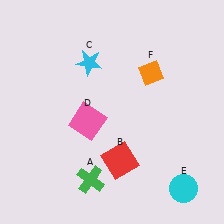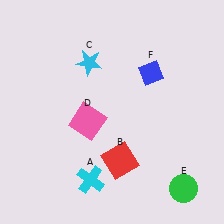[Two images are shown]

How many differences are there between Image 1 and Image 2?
There are 3 differences between the two images.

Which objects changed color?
A changed from green to cyan. E changed from cyan to green. F changed from orange to blue.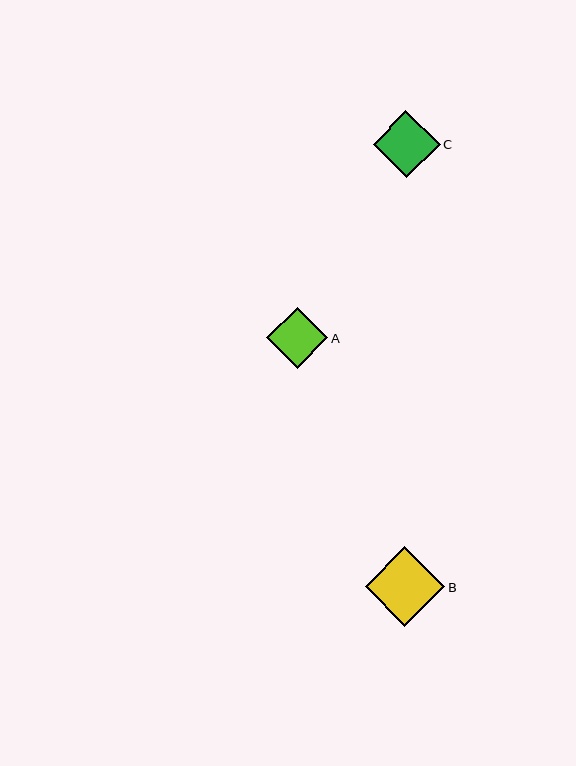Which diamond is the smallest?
Diamond A is the smallest with a size of approximately 61 pixels.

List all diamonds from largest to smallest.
From largest to smallest: B, C, A.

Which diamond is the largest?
Diamond B is the largest with a size of approximately 79 pixels.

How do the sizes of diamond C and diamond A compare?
Diamond C and diamond A are approximately the same size.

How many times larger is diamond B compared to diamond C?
Diamond B is approximately 1.2 times the size of diamond C.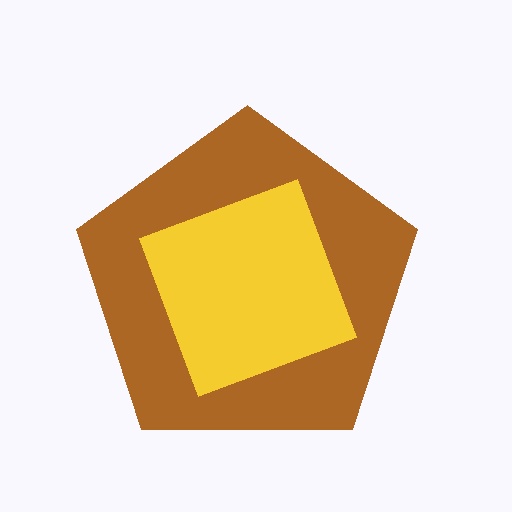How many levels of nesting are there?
2.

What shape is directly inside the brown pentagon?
The yellow diamond.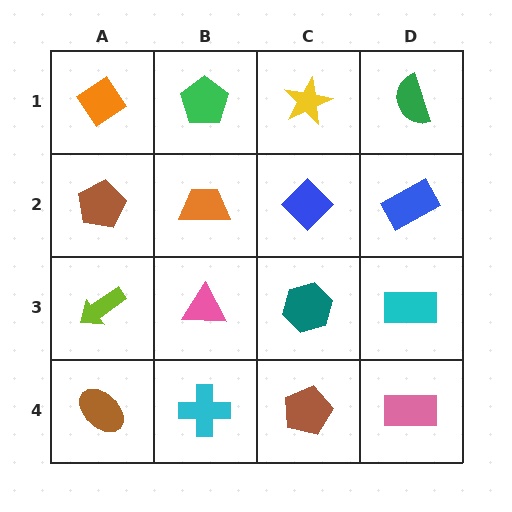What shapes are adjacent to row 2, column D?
A green semicircle (row 1, column D), a cyan rectangle (row 3, column D), a blue diamond (row 2, column C).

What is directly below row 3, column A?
A brown ellipse.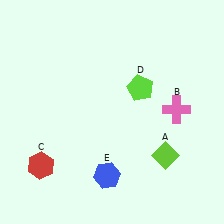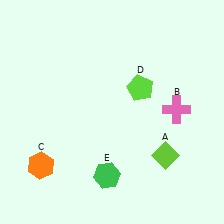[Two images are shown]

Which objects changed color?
C changed from red to orange. E changed from blue to green.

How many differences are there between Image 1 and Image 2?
There are 2 differences between the two images.